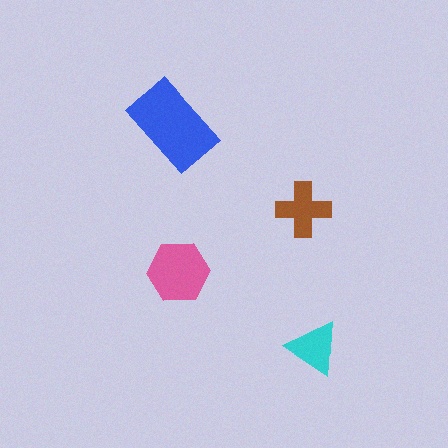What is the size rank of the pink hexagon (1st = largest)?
2nd.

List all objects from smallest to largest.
The cyan triangle, the brown cross, the pink hexagon, the blue rectangle.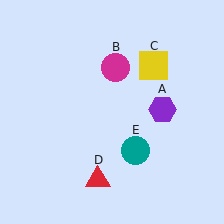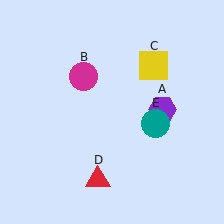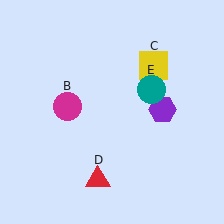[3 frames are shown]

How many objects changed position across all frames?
2 objects changed position: magenta circle (object B), teal circle (object E).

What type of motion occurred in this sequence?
The magenta circle (object B), teal circle (object E) rotated counterclockwise around the center of the scene.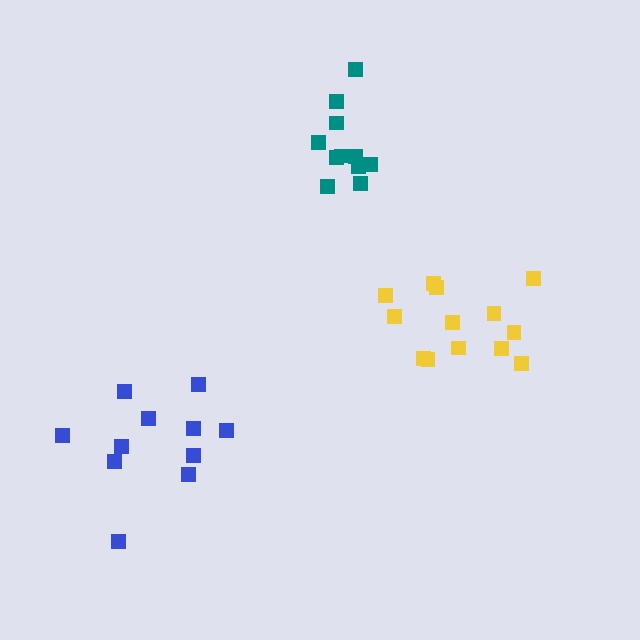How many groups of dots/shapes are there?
There are 3 groups.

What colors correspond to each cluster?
The clusters are colored: blue, teal, yellow.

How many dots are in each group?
Group 1: 11 dots, Group 2: 11 dots, Group 3: 14 dots (36 total).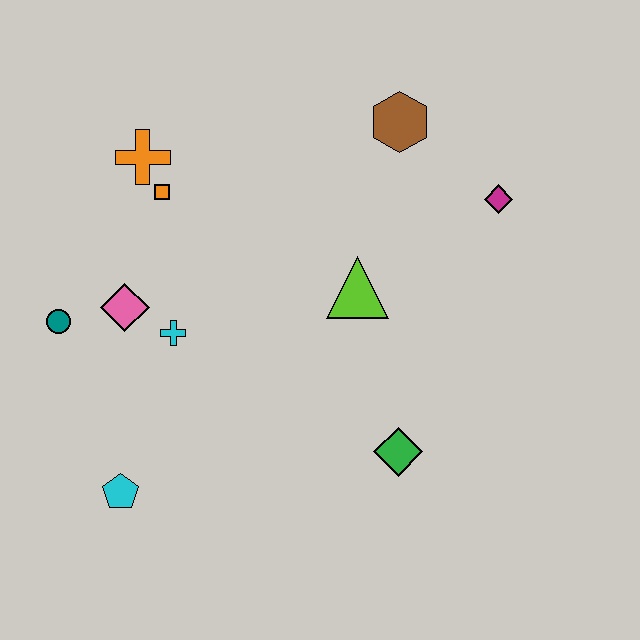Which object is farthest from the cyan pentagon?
The magenta diamond is farthest from the cyan pentagon.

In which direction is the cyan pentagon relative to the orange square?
The cyan pentagon is below the orange square.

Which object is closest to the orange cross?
The orange square is closest to the orange cross.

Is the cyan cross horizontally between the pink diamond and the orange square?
No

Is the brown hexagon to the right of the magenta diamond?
No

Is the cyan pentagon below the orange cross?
Yes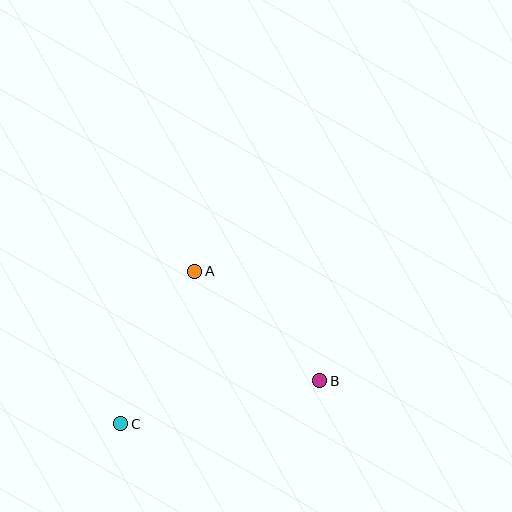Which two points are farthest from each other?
Points B and C are farthest from each other.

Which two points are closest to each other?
Points A and B are closest to each other.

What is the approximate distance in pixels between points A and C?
The distance between A and C is approximately 170 pixels.